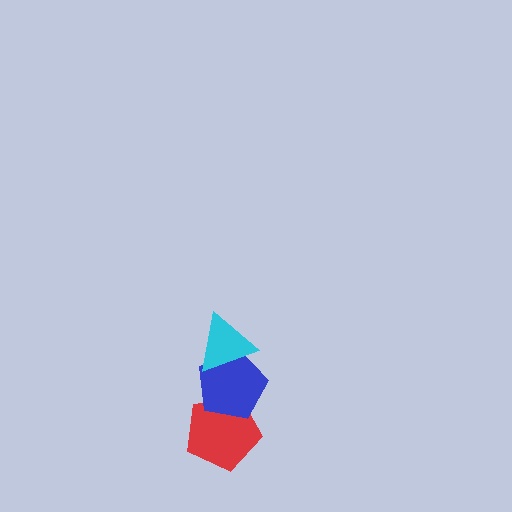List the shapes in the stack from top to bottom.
From top to bottom: the cyan triangle, the blue pentagon, the red pentagon.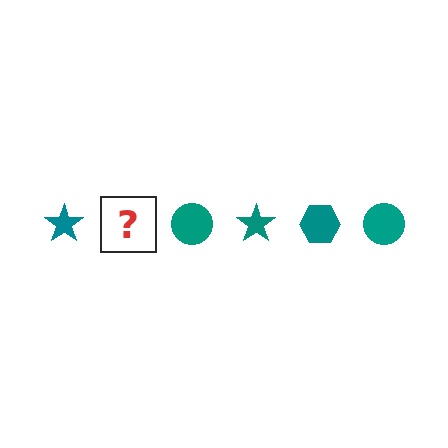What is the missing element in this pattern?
The missing element is a teal hexagon.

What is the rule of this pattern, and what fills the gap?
The rule is that the pattern cycles through star, hexagon, circle shapes in teal. The gap should be filled with a teal hexagon.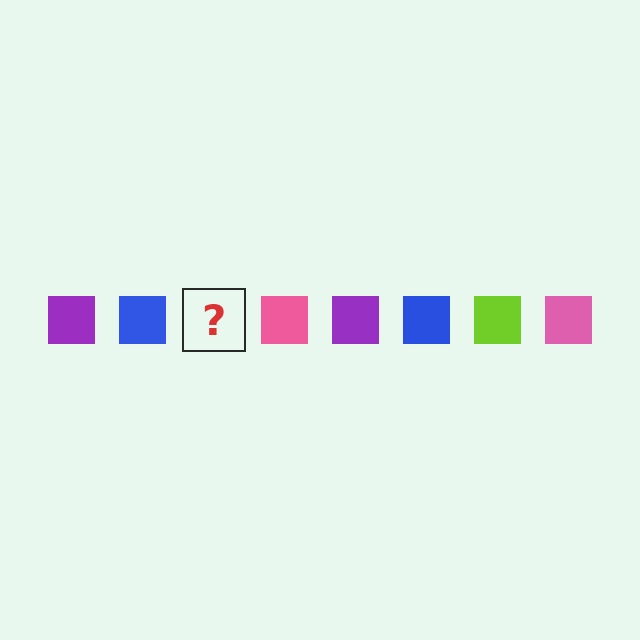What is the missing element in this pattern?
The missing element is a lime square.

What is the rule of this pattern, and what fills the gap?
The rule is that the pattern cycles through purple, blue, lime, pink squares. The gap should be filled with a lime square.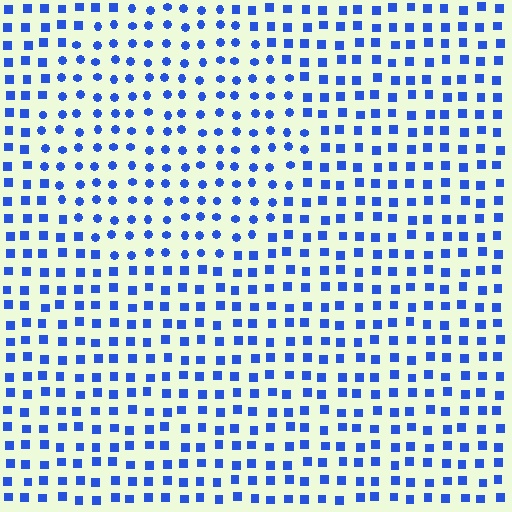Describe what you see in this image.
The image is filled with small blue elements arranged in a uniform grid. A circle-shaped region contains circles, while the surrounding area contains squares. The boundary is defined purely by the change in element shape.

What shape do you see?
I see a circle.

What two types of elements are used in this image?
The image uses circles inside the circle region and squares outside it.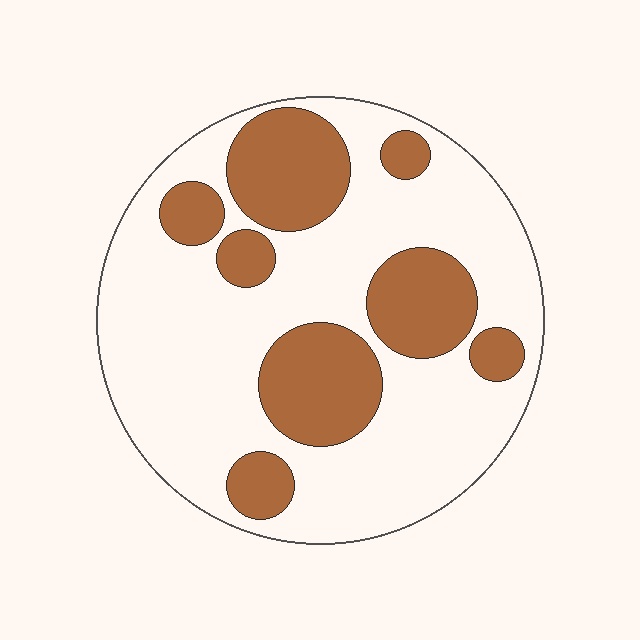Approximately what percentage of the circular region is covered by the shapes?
Approximately 30%.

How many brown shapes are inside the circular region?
8.